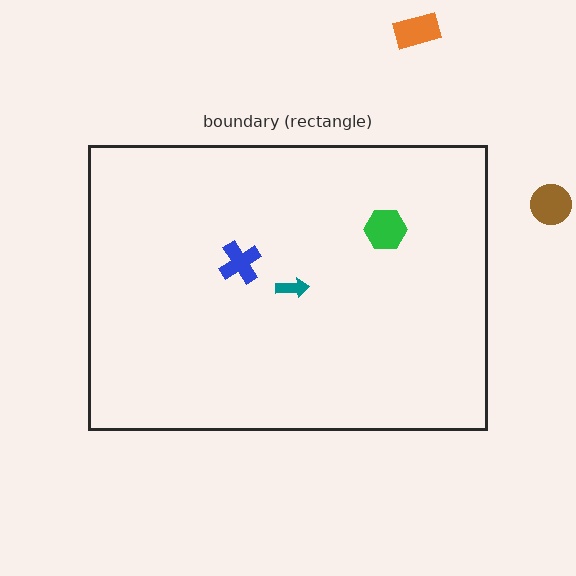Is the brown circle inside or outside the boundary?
Outside.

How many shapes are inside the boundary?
3 inside, 2 outside.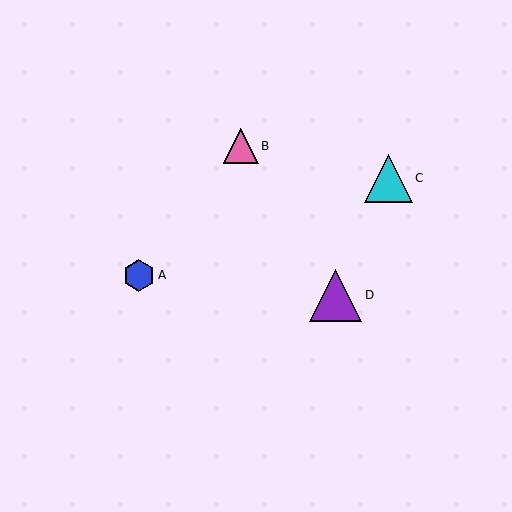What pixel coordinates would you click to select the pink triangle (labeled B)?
Click at (241, 146) to select the pink triangle B.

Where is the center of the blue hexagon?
The center of the blue hexagon is at (139, 275).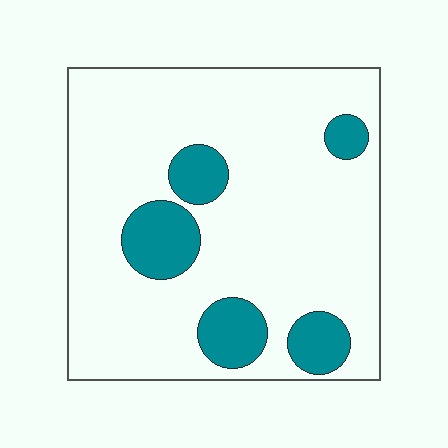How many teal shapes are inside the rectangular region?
5.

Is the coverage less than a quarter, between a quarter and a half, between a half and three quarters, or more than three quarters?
Less than a quarter.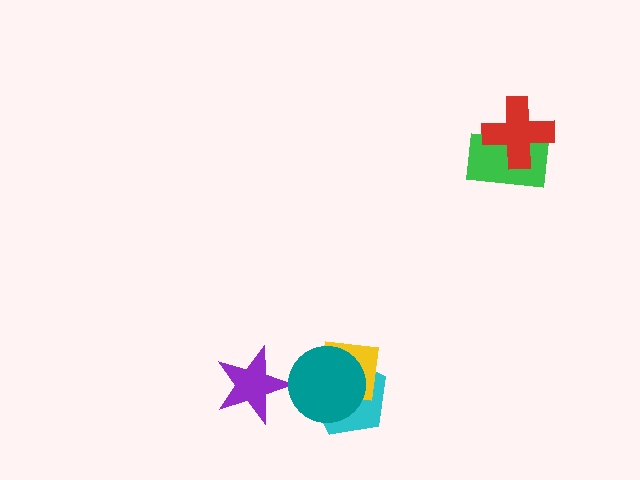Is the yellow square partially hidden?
Yes, it is partially covered by another shape.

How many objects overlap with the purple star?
0 objects overlap with the purple star.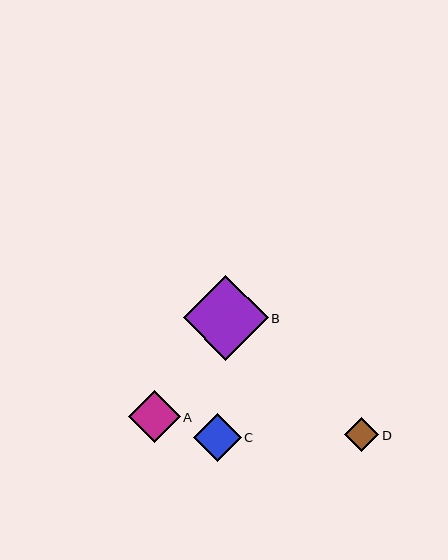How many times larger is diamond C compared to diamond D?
Diamond C is approximately 1.4 times the size of diamond D.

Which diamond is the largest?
Diamond B is the largest with a size of approximately 85 pixels.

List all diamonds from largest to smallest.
From largest to smallest: B, A, C, D.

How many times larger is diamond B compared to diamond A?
Diamond B is approximately 1.6 times the size of diamond A.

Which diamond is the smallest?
Diamond D is the smallest with a size of approximately 34 pixels.